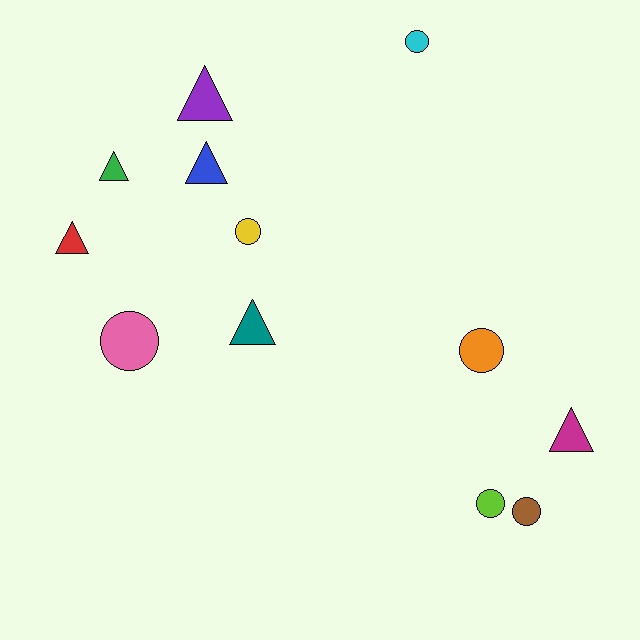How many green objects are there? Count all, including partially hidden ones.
There is 1 green object.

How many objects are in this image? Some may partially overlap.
There are 12 objects.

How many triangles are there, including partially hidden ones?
There are 6 triangles.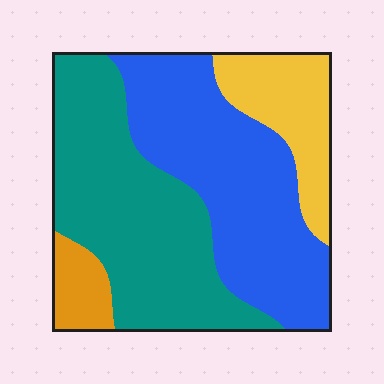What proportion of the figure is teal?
Teal covers 40% of the figure.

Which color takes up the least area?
Orange, at roughly 5%.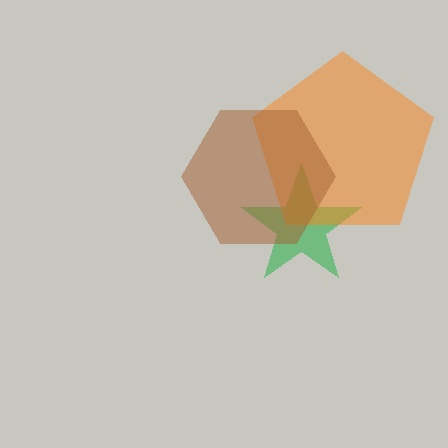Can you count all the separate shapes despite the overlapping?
Yes, there are 3 separate shapes.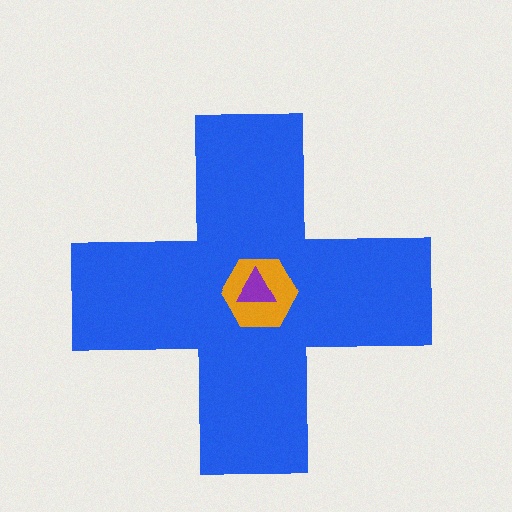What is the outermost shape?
The blue cross.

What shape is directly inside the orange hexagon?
The purple triangle.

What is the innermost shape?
The purple triangle.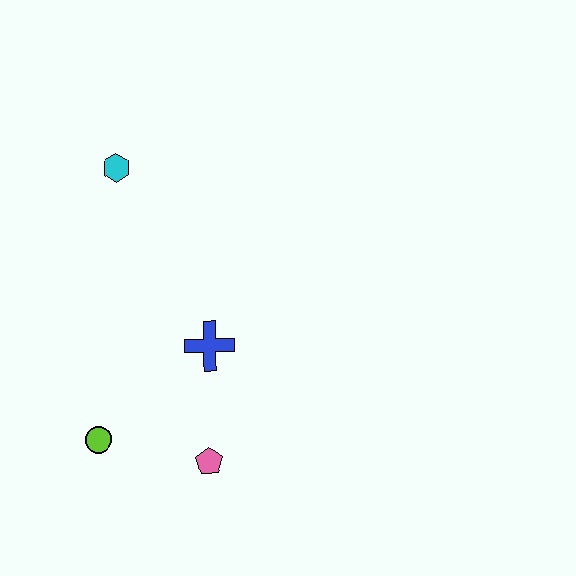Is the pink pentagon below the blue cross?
Yes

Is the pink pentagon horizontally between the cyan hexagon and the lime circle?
No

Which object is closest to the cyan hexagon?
The blue cross is closest to the cyan hexagon.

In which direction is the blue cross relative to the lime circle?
The blue cross is to the right of the lime circle.